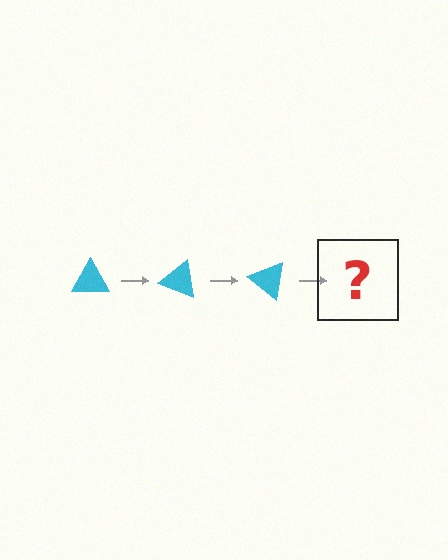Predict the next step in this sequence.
The next step is a cyan triangle rotated 60 degrees.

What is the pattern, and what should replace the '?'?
The pattern is that the triangle rotates 20 degrees each step. The '?' should be a cyan triangle rotated 60 degrees.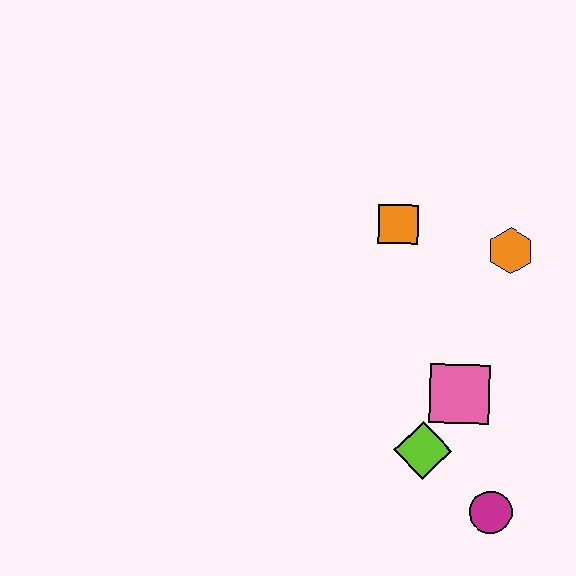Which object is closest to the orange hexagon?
The orange square is closest to the orange hexagon.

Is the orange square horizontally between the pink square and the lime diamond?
No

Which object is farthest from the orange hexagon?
The magenta circle is farthest from the orange hexagon.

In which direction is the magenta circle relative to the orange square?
The magenta circle is below the orange square.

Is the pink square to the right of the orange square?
Yes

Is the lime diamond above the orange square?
No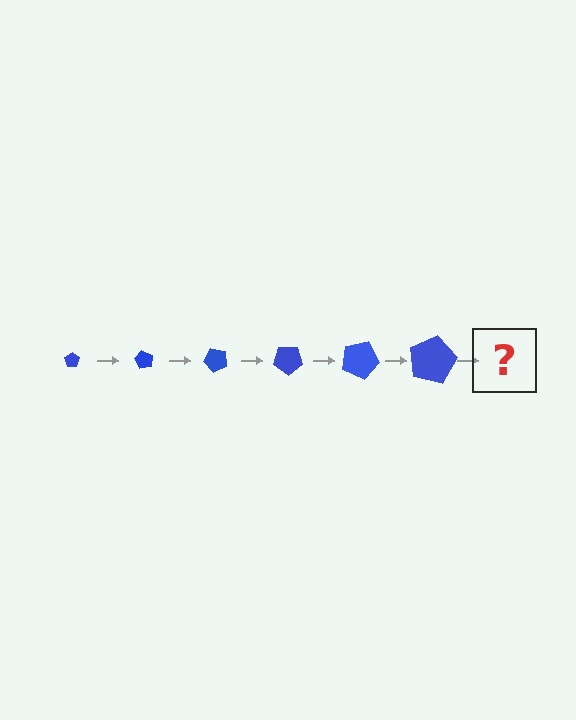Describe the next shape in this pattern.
It should be a pentagon, larger than the previous one and rotated 360 degrees from the start.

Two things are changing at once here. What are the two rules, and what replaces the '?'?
The two rules are that the pentagon grows larger each step and it rotates 60 degrees each step. The '?' should be a pentagon, larger than the previous one and rotated 360 degrees from the start.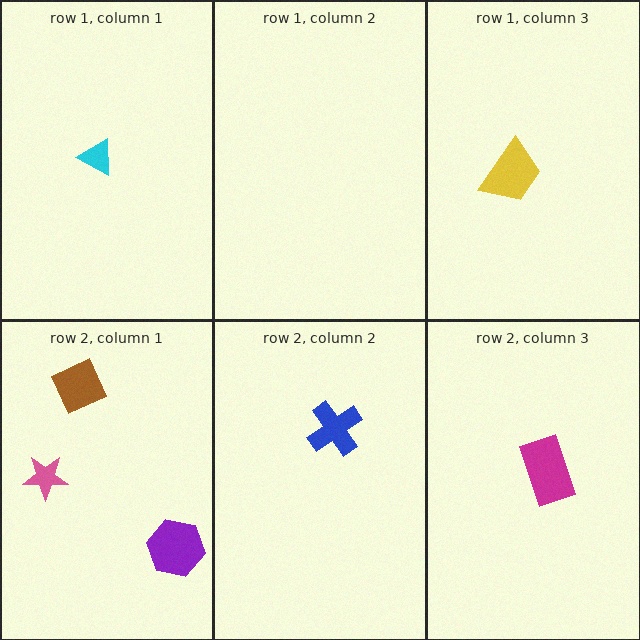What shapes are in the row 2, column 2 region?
The blue cross.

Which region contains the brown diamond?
The row 2, column 1 region.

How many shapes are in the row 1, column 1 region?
1.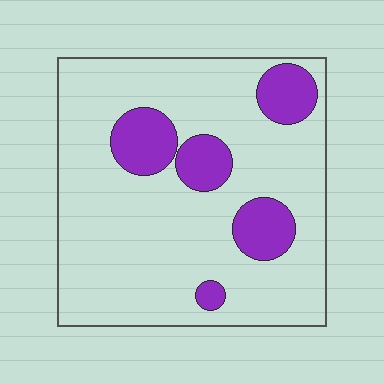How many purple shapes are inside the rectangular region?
5.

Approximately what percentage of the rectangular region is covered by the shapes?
Approximately 20%.